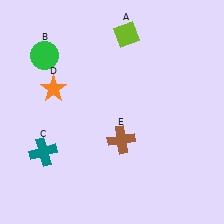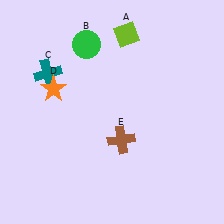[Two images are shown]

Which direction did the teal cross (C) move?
The teal cross (C) moved up.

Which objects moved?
The objects that moved are: the green circle (B), the teal cross (C).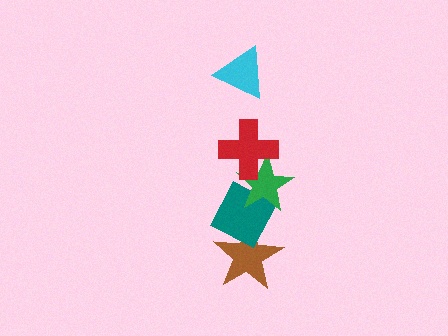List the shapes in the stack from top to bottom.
From top to bottom: the cyan triangle, the red cross, the green star, the teal diamond, the brown star.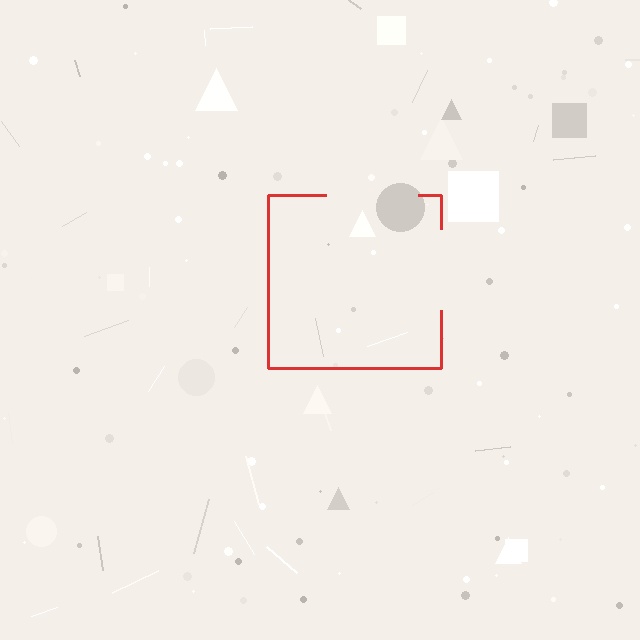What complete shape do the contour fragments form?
The contour fragments form a square.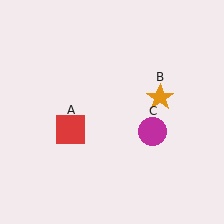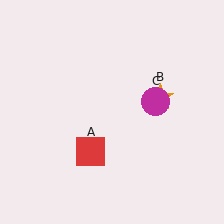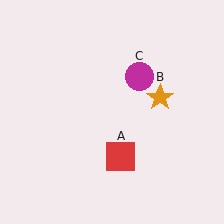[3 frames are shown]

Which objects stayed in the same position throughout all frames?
Orange star (object B) remained stationary.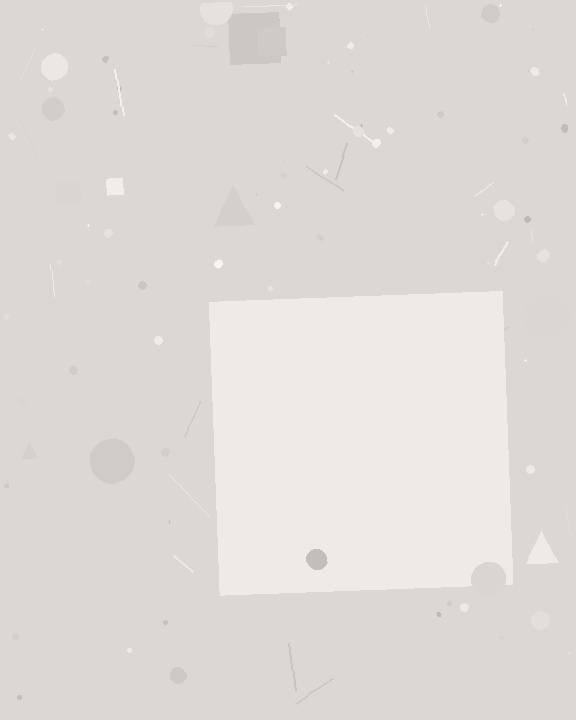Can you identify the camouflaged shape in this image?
The camouflaged shape is a square.